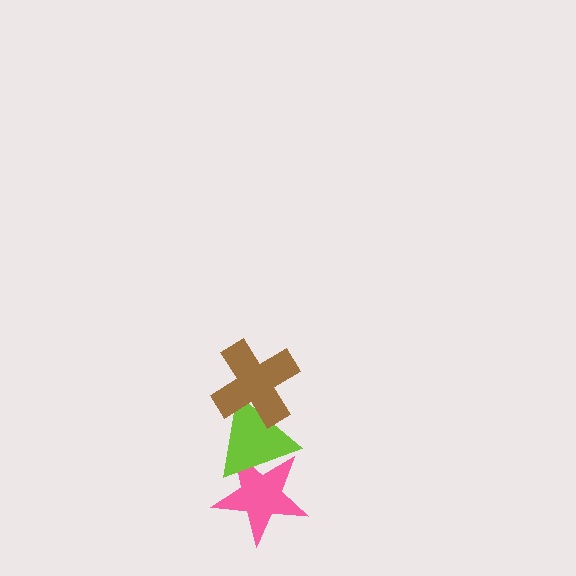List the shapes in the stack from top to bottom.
From top to bottom: the brown cross, the lime triangle, the pink star.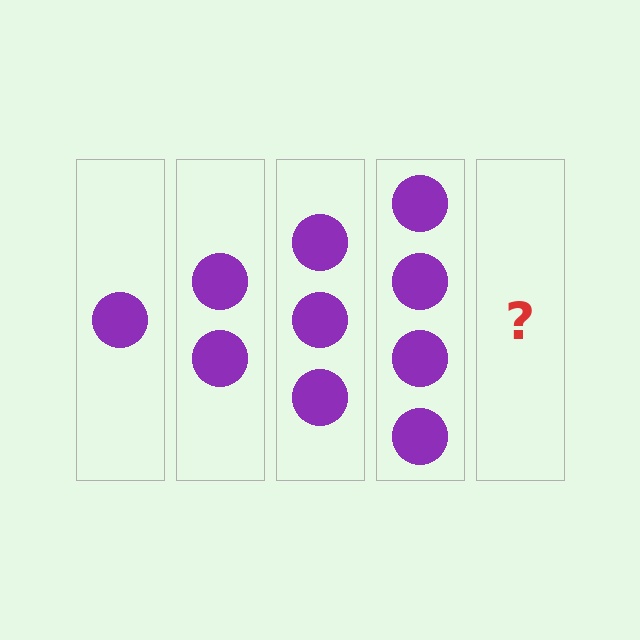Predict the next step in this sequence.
The next step is 5 circles.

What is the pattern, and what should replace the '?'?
The pattern is that each step adds one more circle. The '?' should be 5 circles.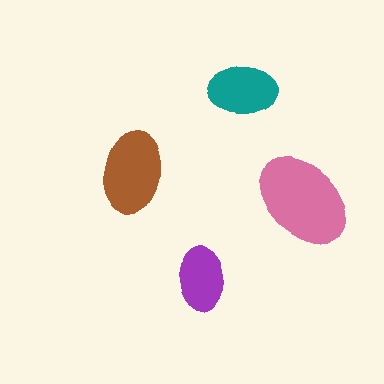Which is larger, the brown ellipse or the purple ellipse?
The brown one.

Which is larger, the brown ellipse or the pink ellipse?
The pink one.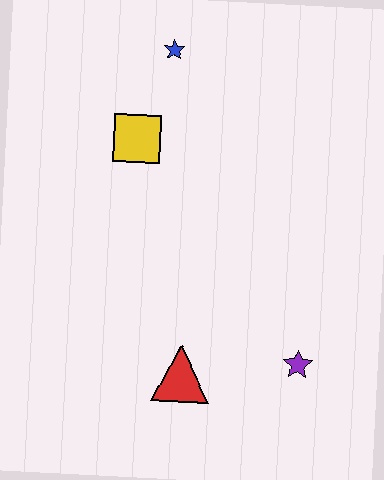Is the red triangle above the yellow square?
No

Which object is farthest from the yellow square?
The purple star is farthest from the yellow square.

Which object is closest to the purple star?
The red triangle is closest to the purple star.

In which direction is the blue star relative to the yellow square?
The blue star is above the yellow square.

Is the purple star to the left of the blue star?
No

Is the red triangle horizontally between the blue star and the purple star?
Yes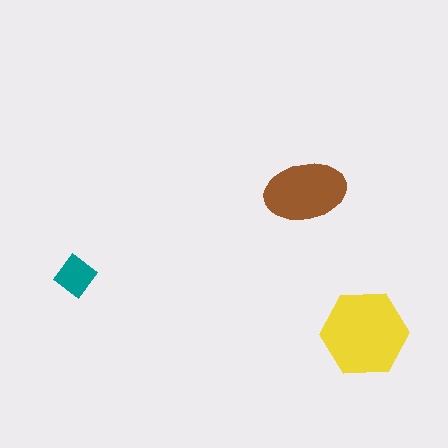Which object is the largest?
The yellow hexagon.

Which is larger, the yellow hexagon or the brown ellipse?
The yellow hexagon.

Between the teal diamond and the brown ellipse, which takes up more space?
The brown ellipse.